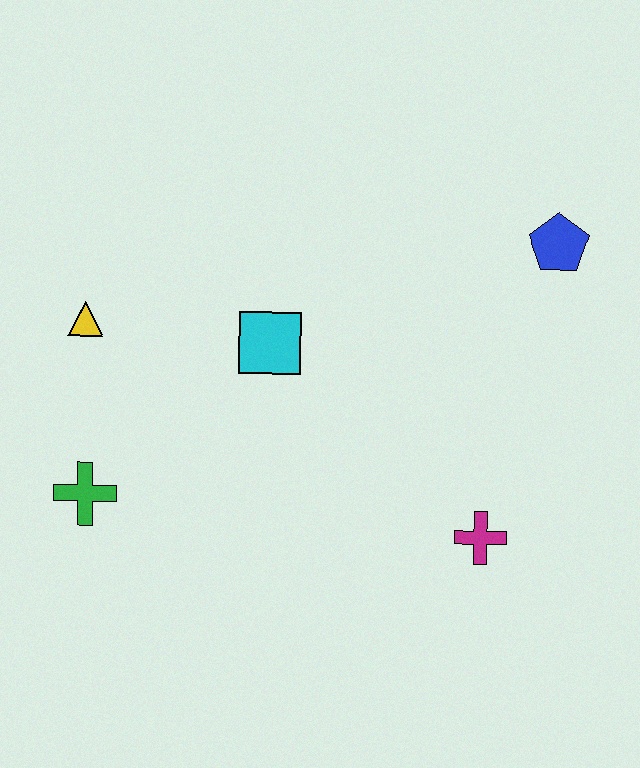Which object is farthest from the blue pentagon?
The green cross is farthest from the blue pentagon.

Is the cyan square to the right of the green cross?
Yes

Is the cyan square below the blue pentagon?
Yes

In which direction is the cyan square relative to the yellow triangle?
The cyan square is to the right of the yellow triangle.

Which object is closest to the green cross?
The yellow triangle is closest to the green cross.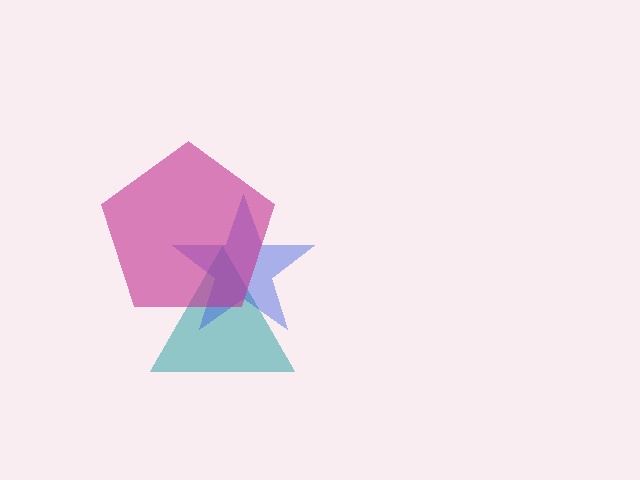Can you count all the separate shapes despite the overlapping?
Yes, there are 3 separate shapes.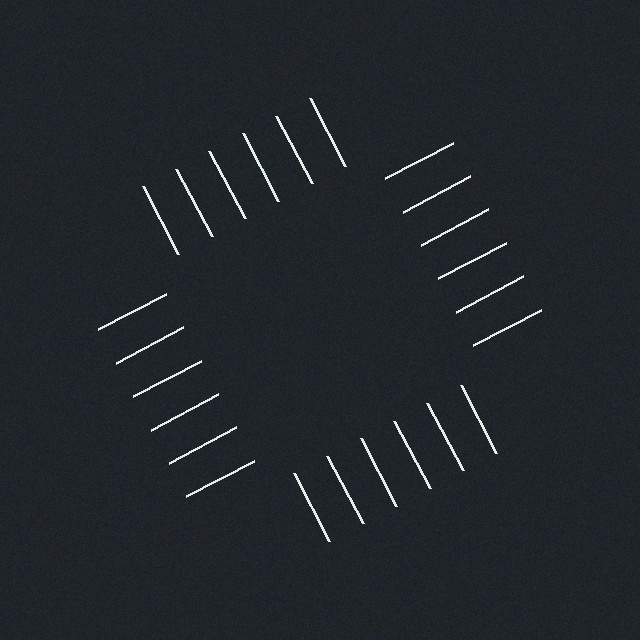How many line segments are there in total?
24 — 6 along each of the 4 edges.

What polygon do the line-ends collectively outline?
An illusory square — the line segments terminate on its edges but no continuous stroke is drawn.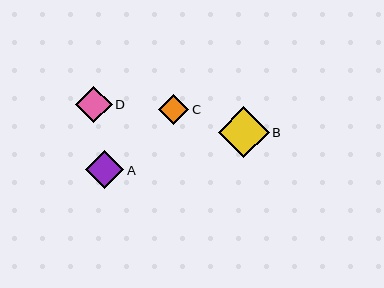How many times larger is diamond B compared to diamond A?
Diamond B is approximately 1.3 times the size of diamond A.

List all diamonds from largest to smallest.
From largest to smallest: B, A, D, C.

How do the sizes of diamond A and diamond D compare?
Diamond A and diamond D are approximately the same size.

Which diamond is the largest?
Diamond B is the largest with a size of approximately 51 pixels.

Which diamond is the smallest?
Diamond C is the smallest with a size of approximately 30 pixels.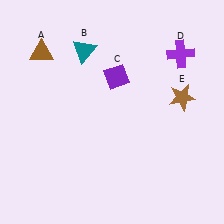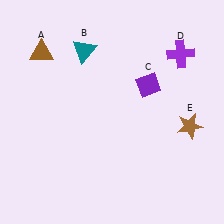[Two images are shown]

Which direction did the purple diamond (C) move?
The purple diamond (C) moved right.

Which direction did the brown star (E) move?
The brown star (E) moved down.